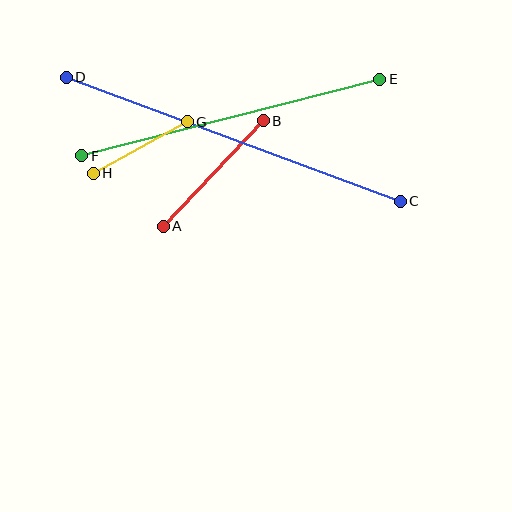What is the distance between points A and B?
The distance is approximately 145 pixels.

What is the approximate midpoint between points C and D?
The midpoint is at approximately (233, 139) pixels.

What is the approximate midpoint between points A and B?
The midpoint is at approximately (213, 174) pixels.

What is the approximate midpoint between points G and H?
The midpoint is at approximately (140, 147) pixels.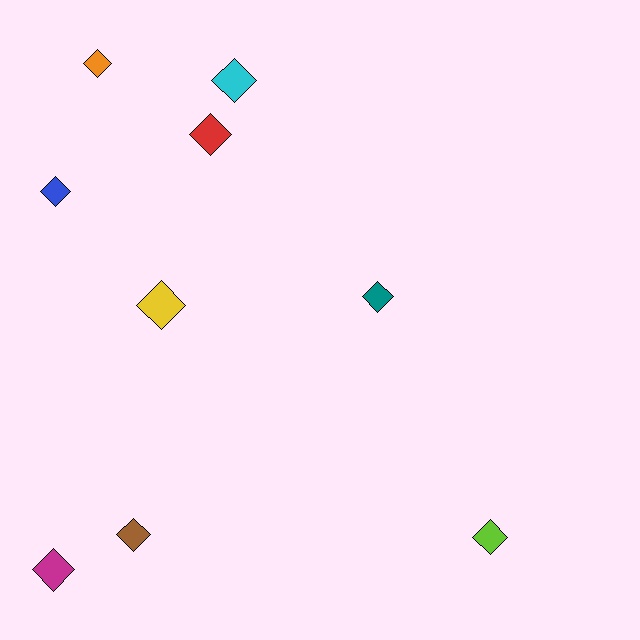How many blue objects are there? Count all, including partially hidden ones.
There is 1 blue object.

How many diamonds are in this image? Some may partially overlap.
There are 9 diamonds.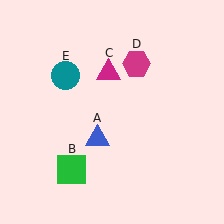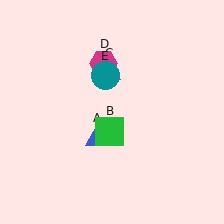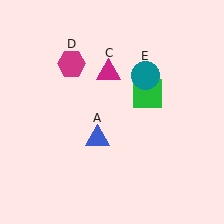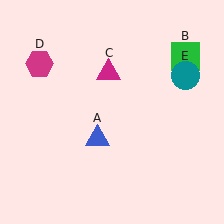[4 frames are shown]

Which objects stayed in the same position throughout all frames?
Blue triangle (object A) and magenta triangle (object C) remained stationary.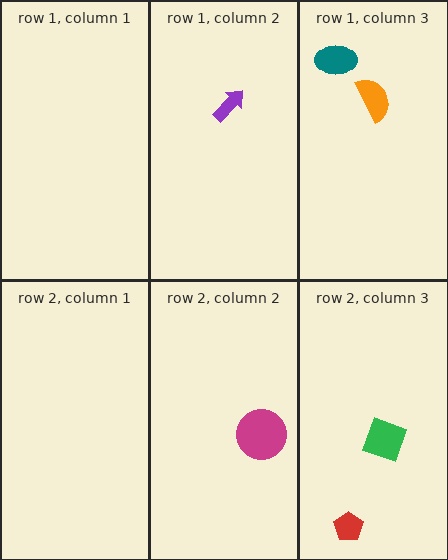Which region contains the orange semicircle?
The row 1, column 3 region.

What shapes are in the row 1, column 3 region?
The orange semicircle, the teal ellipse.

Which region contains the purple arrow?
The row 1, column 2 region.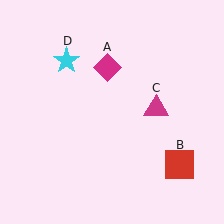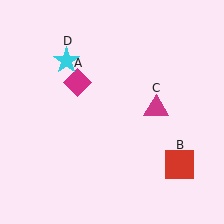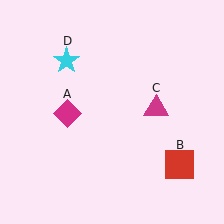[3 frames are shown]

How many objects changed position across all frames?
1 object changed position: magenta diamond (object A).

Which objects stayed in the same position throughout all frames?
Red square (object B) and magenta triangle (object C) and cyan star (object D) remained stationary.